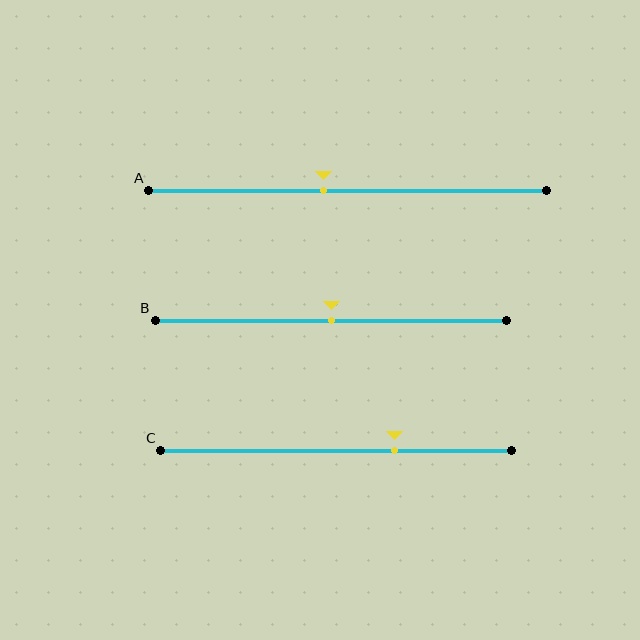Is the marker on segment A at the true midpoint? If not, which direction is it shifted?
No, the marker on segment A is shifted to the left by about 6% of the segment length.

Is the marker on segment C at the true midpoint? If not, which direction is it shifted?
No, the marker on segment C is shifted to the right by about 16% of the segment length.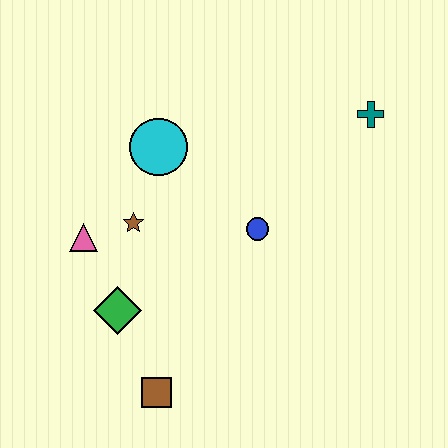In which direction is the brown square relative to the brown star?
The brown square is below the brown star.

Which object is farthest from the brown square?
The teal cross is farthest from the brown square.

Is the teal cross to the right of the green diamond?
Yes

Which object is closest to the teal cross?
The blue circle is closest to the teal cross.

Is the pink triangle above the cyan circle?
No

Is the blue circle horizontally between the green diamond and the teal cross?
Yes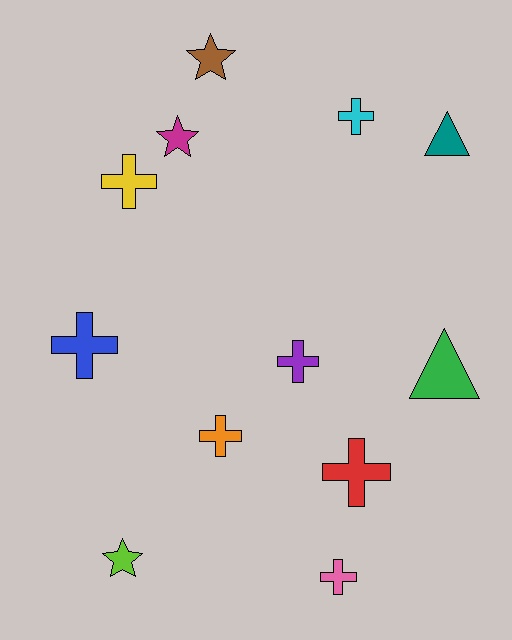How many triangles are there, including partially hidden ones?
There are 2 triangles.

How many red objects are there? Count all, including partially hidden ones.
There is 1 red object.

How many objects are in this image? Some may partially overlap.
There are 12 objects.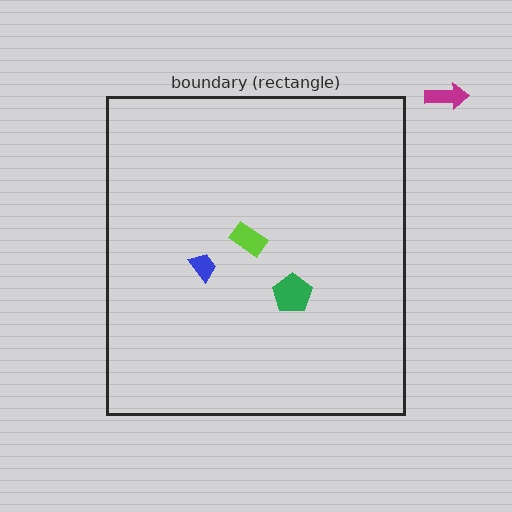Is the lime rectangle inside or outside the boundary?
Inside.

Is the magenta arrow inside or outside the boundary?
Outside.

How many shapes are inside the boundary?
3 inside, 1 outside.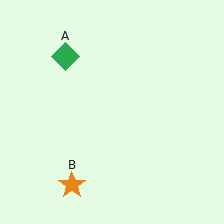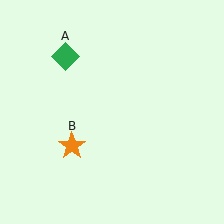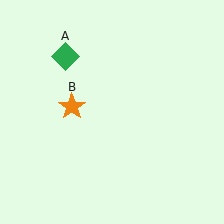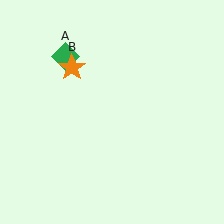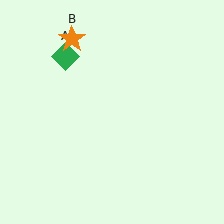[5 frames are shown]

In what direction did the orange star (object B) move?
The orange star (object B) moved up.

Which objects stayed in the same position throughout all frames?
Green diamond (object A) remained stationary.